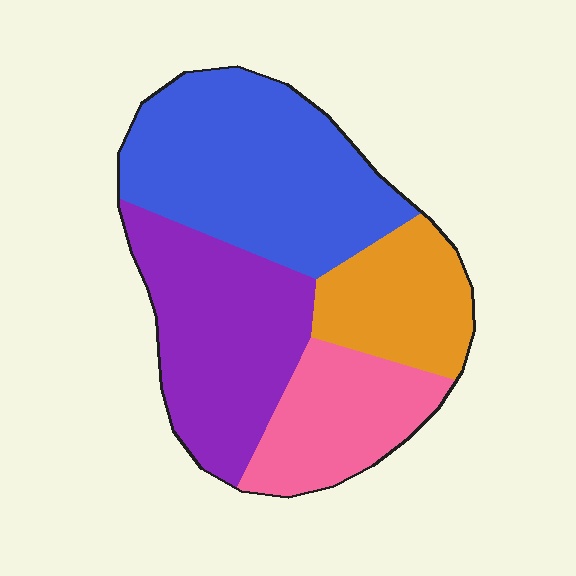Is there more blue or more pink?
Blue.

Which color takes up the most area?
Blue, at roughly 35%.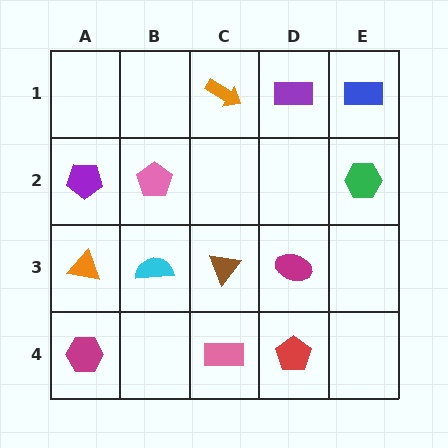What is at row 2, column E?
A green hexagon.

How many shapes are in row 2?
3 shapes.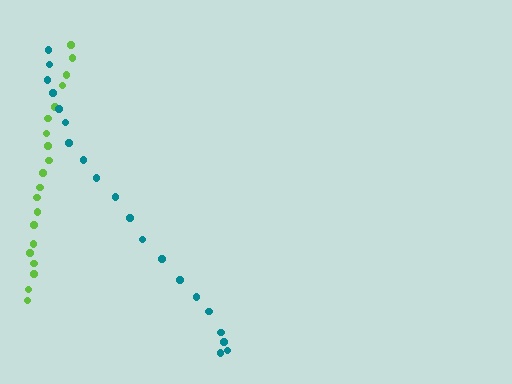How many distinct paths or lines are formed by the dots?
There are 2 distinct paths.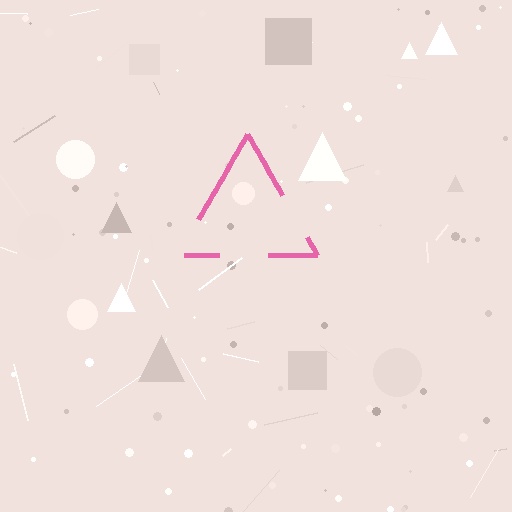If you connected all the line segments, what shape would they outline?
They would outline a triangle.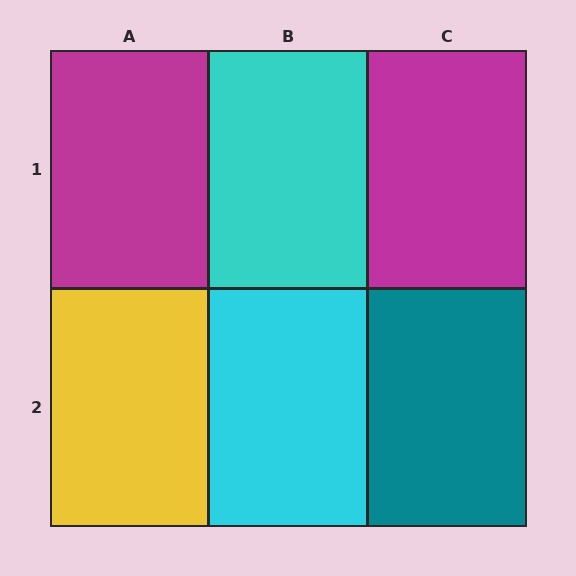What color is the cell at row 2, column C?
Teal.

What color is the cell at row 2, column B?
Cyan.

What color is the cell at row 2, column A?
Yellow.